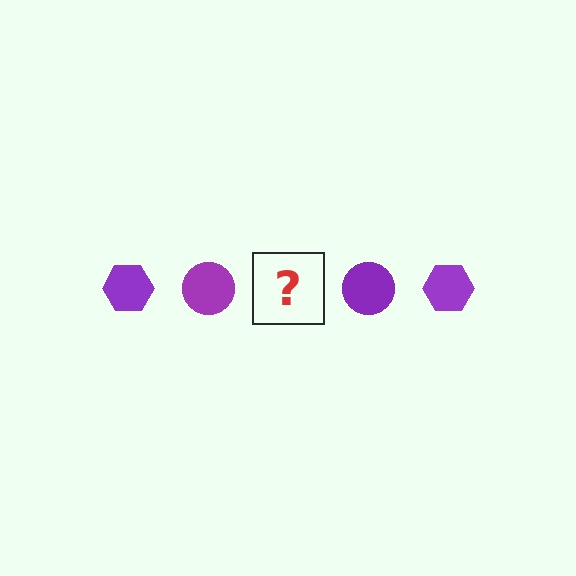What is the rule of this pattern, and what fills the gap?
The rule is that the pattern cycles through hexagon, circle shapes in purple. The gap should be filled with a purple hexagon.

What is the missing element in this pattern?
The missing element is a purple hexagon.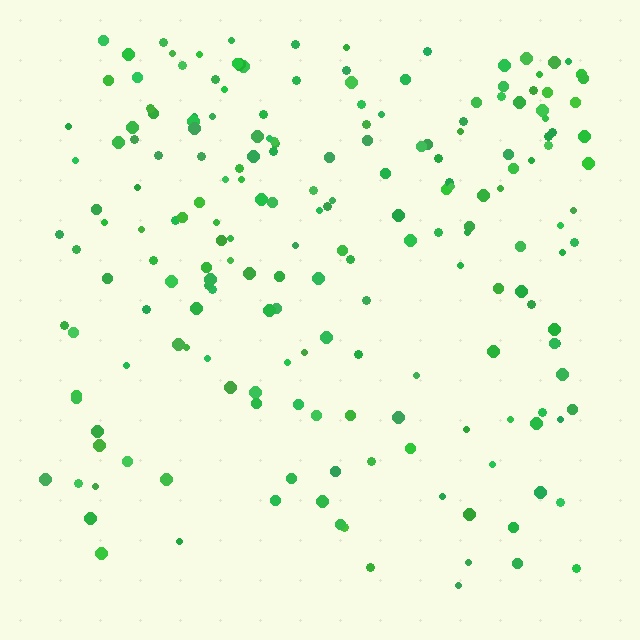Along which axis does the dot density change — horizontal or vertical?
Vertical.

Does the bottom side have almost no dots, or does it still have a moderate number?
Still a moderate number, just noticeably fewer than the top.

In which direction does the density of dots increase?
From bottom to top, with the top side densest.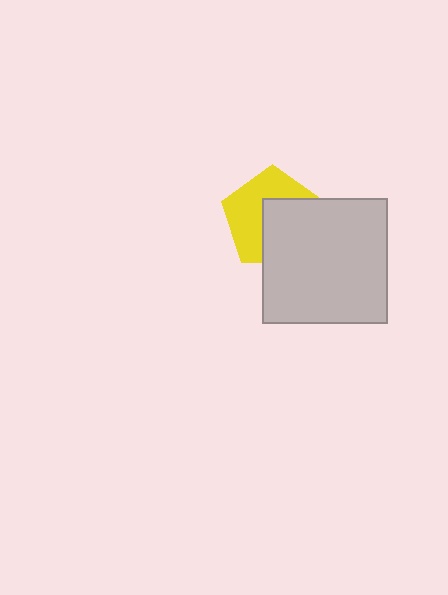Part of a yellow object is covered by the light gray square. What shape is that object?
It is a pentagon.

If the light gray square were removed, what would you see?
You would see the complete yellow pentagon.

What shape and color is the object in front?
The object in front is a light gray square.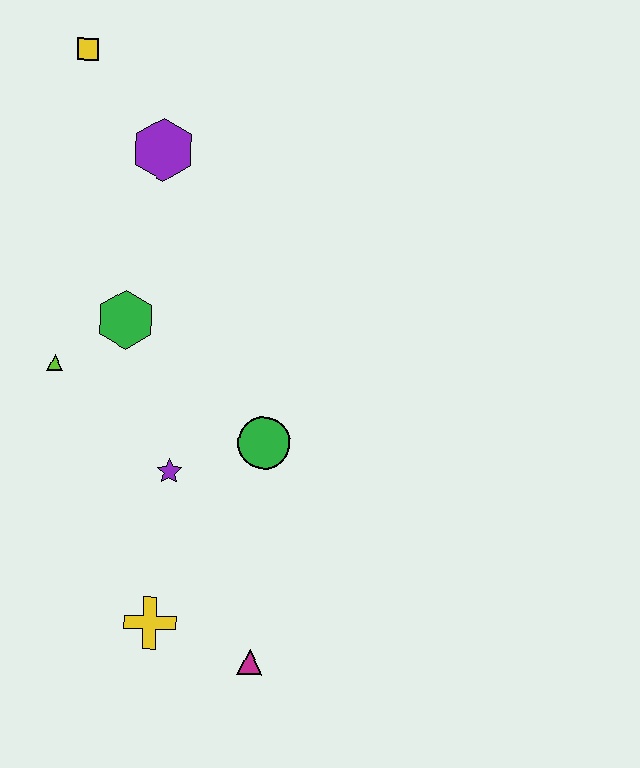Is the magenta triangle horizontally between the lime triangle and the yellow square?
No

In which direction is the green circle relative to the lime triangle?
The green circle is to the right of the lime triangle.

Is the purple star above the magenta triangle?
Yes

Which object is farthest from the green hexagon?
The magenta triangle is farthest from the green hexagon.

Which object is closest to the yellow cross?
The magenta triangle is closest to the yellow cross.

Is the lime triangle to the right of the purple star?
No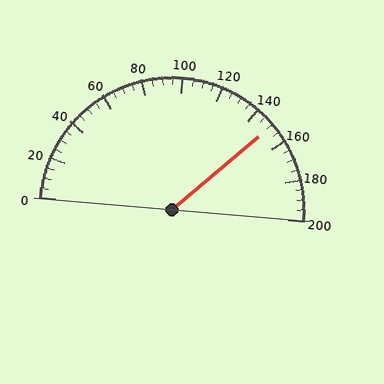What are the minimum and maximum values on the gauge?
The gauge ranges from 0 to 200.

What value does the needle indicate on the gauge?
The needle indicates approximately 150.